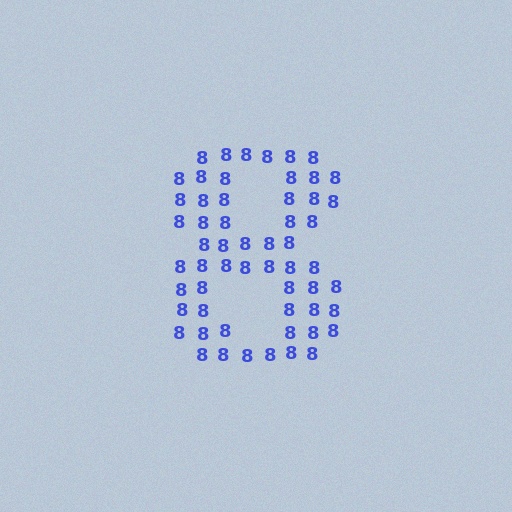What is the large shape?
The large shape is the digit 8.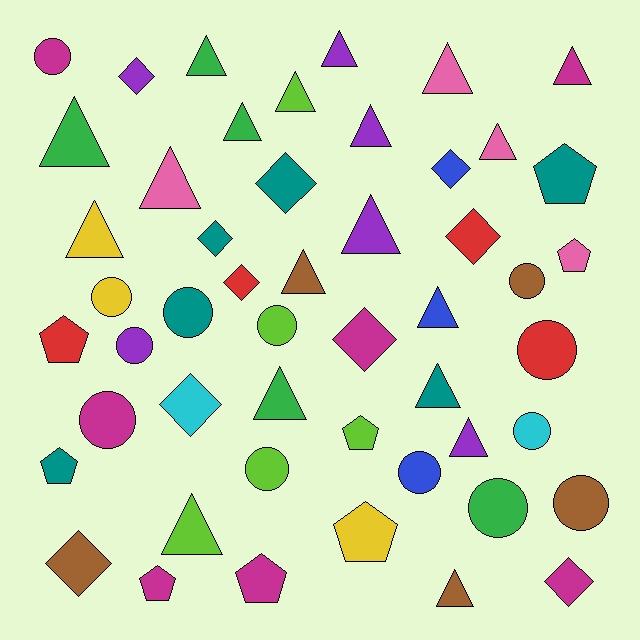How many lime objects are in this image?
There are 5 lime objects.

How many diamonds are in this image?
There are 10 diamonds.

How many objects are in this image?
There are 50 objects.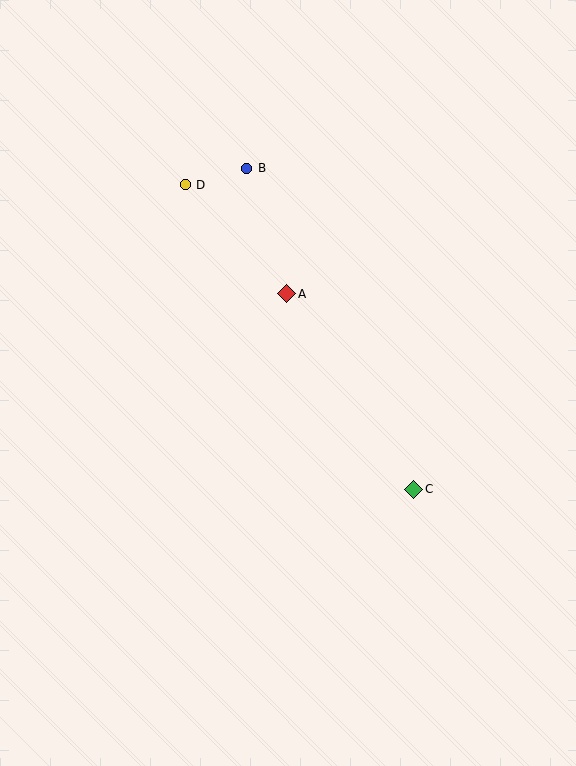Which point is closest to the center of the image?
Point A at (287, 294) is closest to the center.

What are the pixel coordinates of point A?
Point A is at (287, 294).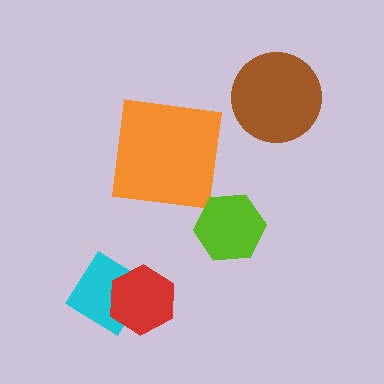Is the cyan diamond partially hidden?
Yes, it is partially covered by another shape.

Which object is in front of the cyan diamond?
The red hexagon is in front of the cyan diamond.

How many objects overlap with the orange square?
0 objects overlap with the orange square.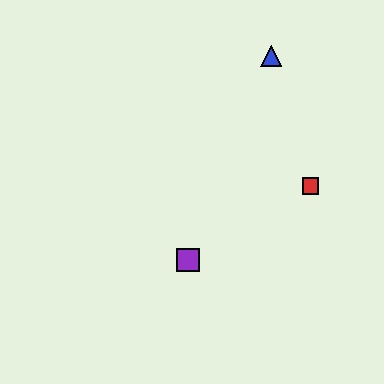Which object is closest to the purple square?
The red square is closest to the purple square.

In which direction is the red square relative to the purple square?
The red square is to the right of the purple square.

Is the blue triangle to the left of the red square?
Yes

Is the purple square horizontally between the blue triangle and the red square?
No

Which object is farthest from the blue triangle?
The purple square is farthest from the blue triangle.